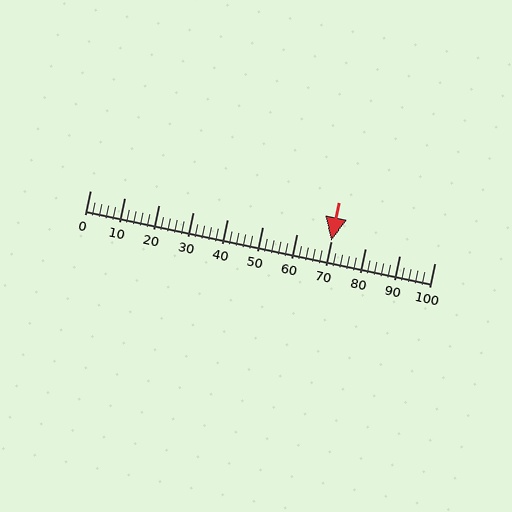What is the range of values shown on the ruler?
The ruler shows values from 0 to 100.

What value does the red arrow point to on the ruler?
The red arrow points to approximately 70.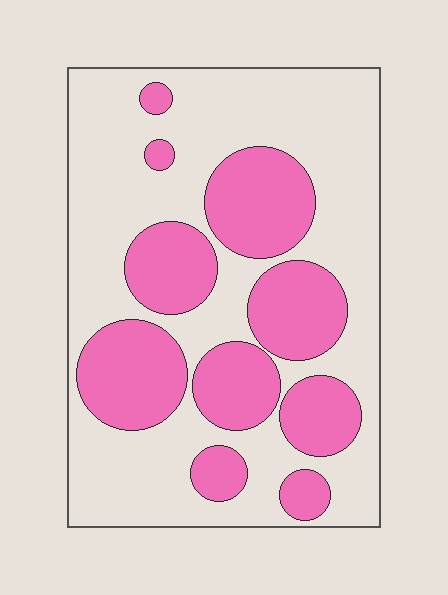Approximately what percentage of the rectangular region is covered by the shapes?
Approximately 35%.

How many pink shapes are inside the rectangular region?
10.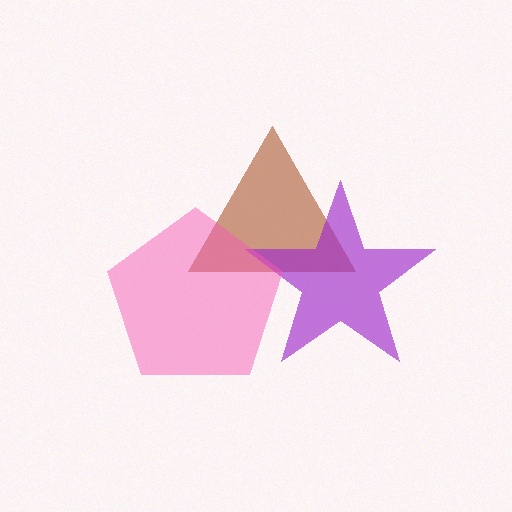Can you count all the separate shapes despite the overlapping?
Yes, there are 3 separate shapes.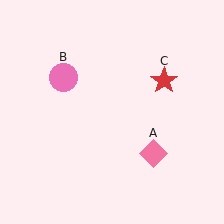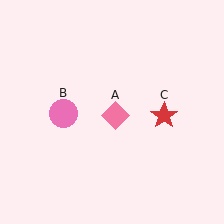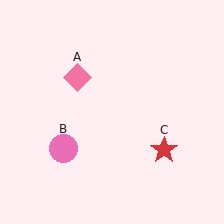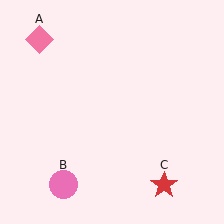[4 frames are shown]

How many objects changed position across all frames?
3 objects changed position: pink diamond (object A), pink circle (object B), red star (object C).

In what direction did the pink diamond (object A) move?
The pink diamond (object A) moved up and to the left.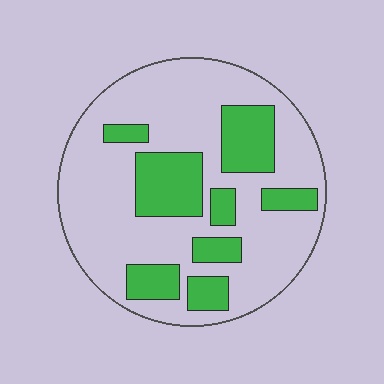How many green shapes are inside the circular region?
8.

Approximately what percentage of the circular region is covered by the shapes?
Approximately 30%.